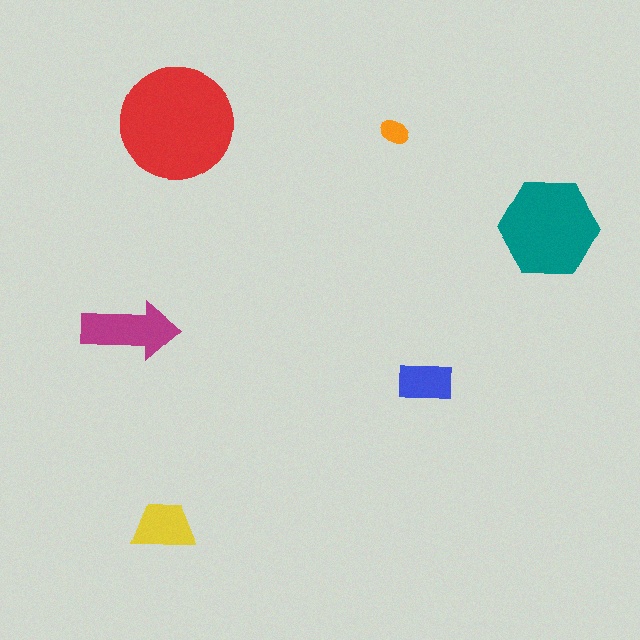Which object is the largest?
The red circle.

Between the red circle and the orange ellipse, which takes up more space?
The red circle.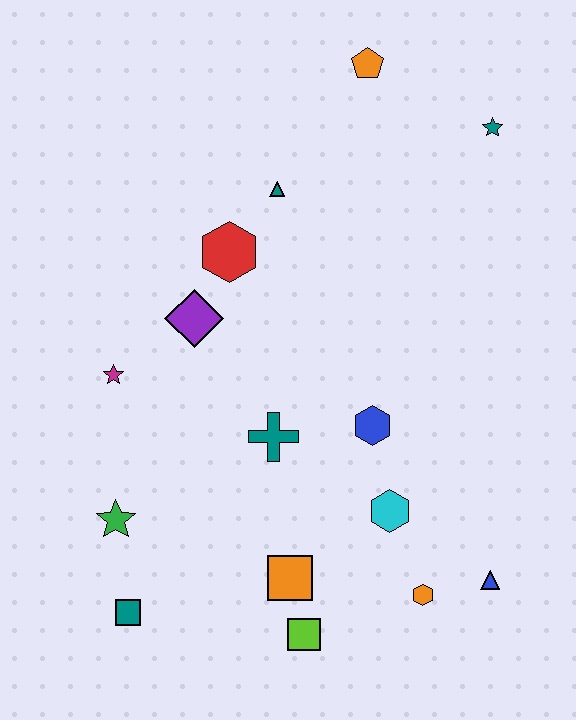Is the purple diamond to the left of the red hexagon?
Yes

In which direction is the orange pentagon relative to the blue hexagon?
The orange pentagon is above the blue hexagon.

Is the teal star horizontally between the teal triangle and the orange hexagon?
No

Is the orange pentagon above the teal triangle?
Yes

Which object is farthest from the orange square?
The orange pentagon is farthest from the orange square.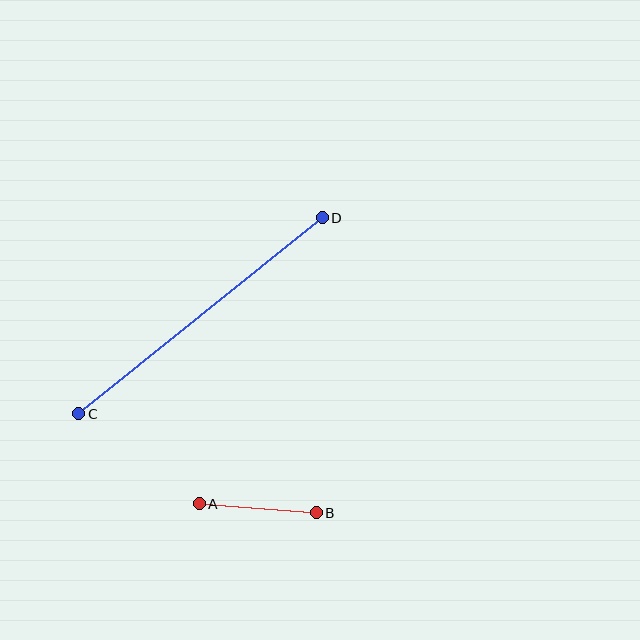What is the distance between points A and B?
The distance is approximately 118 pixels.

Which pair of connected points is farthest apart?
Points C and D are farthest apart.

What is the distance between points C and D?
The distance is approximately 313 pixels.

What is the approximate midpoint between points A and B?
The midpoint is at approximately (258, 508) pixels.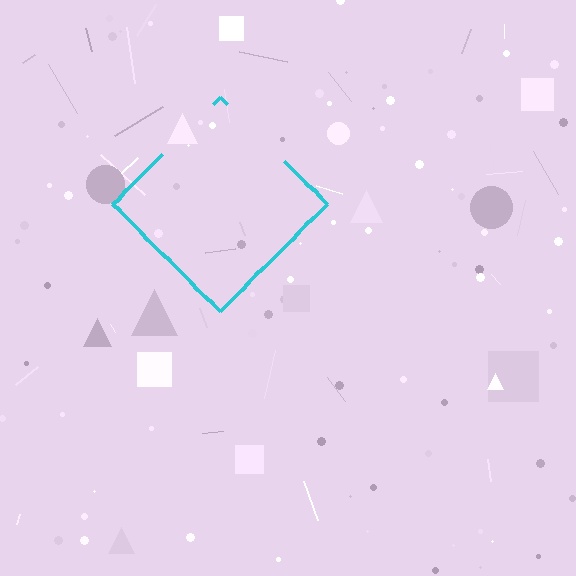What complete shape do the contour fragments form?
The contour fragments form a diamond.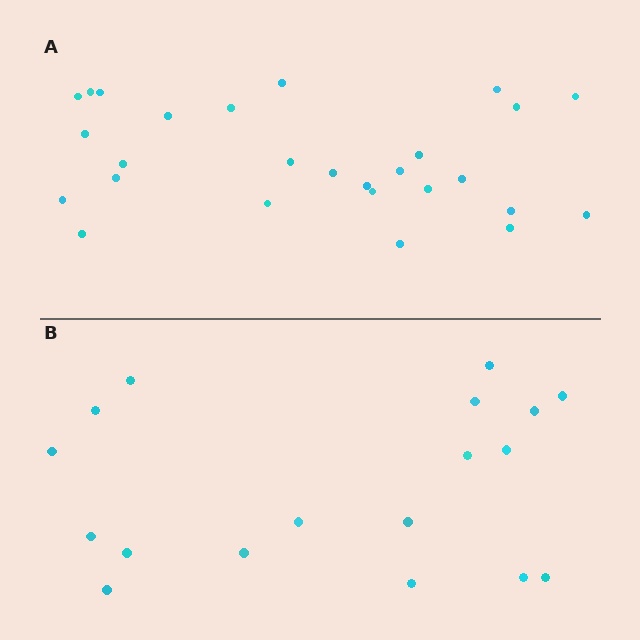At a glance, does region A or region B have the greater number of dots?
Region A (the top region) has more dots.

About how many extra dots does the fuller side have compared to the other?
Region A has roughly 8 or so more dots than region B.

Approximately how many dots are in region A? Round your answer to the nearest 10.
About 30 dots. (The exact count is 27, which rounds to 30.)